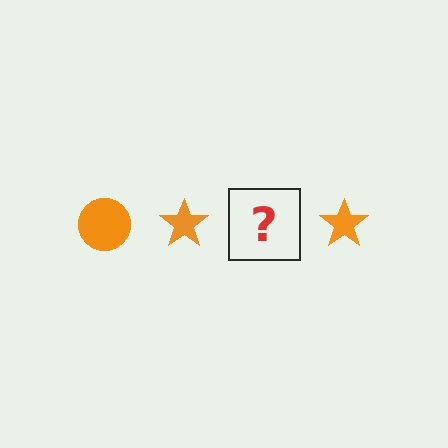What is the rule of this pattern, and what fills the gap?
The rule is that the pattern cycles through circle, star shapes in orange. The gap should be filled with an orange circle.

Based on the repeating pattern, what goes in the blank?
The blank should be an orange circle.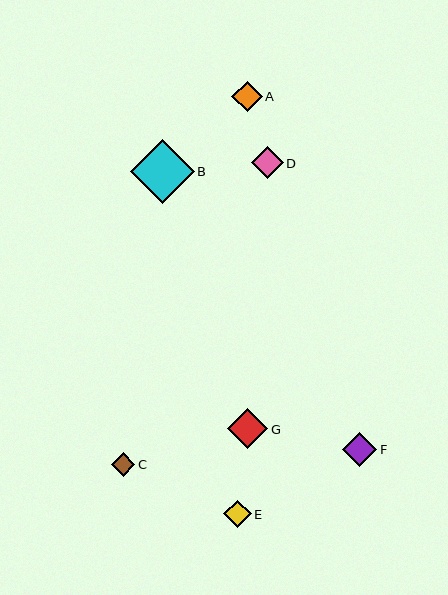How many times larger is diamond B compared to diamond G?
Diamond B is approximately 1.6 times the size of diamond G.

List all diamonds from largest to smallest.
From largest to smallest: B, G, F, D, A, E, C.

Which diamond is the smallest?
Diamond C is the smallest with a size of approximately 24 pixels.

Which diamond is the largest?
Diamond B is the largest with a size of approximately 64 pixels.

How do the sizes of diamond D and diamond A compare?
Diamond D and diamond A are approximately the same size.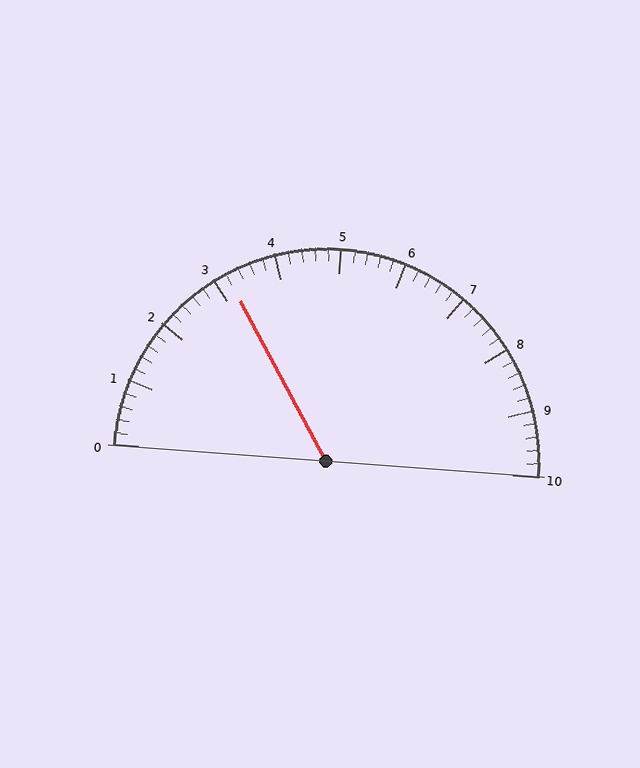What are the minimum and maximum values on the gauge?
The gauge ranges from 0 to 10.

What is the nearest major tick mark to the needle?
The nearest major tick mark is 3.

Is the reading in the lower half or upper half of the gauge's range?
The reading is in the lower half of the range (0 to 10).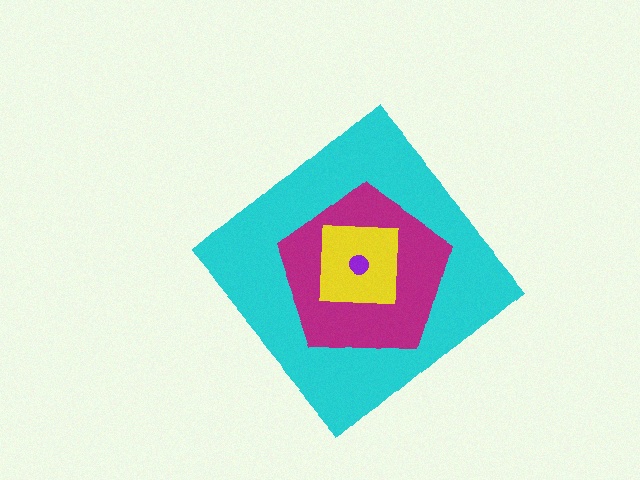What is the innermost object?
The purple circle.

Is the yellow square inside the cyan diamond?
Yes.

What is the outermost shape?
The cyan diamond.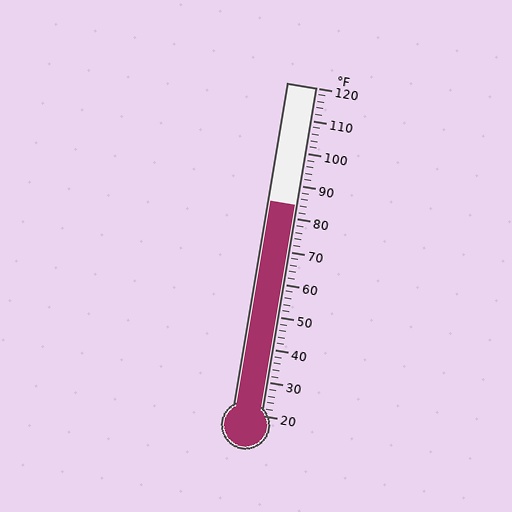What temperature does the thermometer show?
The thermometer shows approximately 84°F.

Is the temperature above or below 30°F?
The temperature is above 30°F.